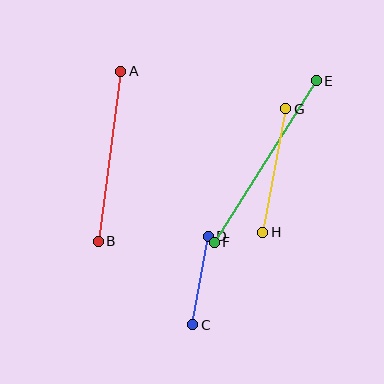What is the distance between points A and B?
The distance is approximately 171 pixels.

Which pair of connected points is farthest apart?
Points E and F are farthest apart.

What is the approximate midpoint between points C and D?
The midpoint is at approximately (201, 281) pixels.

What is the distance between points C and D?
The distance is approximately 90 pixels.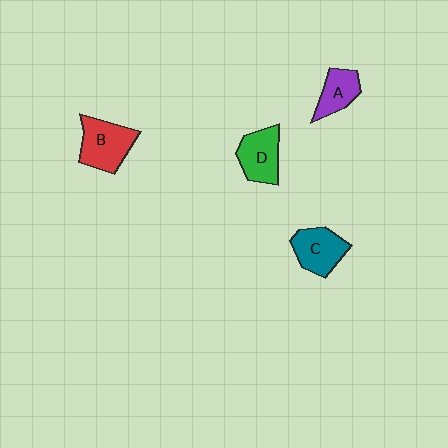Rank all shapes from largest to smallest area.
From largest to smallest: B (red), C (teal), D (green), A (purple).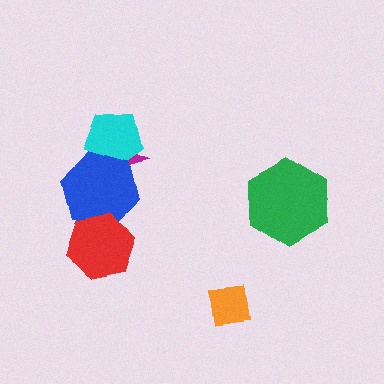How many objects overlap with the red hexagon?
1 object overlaps with the red hexagon.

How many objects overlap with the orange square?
0 objects overlap with the orange square.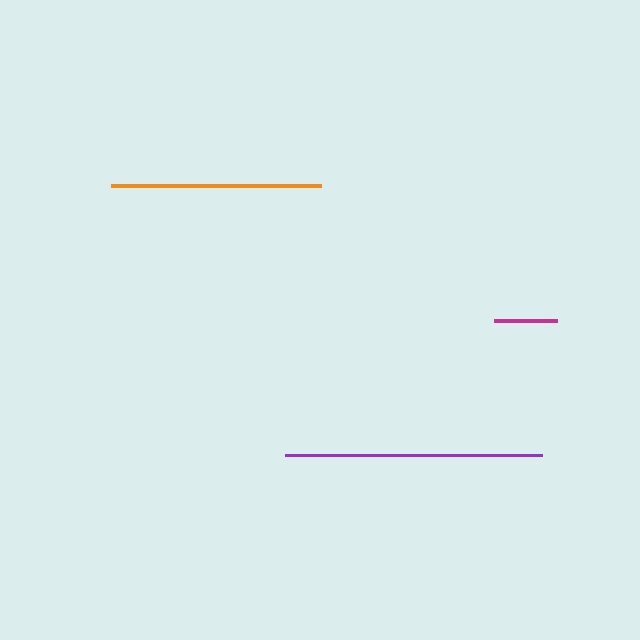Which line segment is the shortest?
The magenta line is the shortest at approximately 63 pixels.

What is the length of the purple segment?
The purple segment is approximately 257 pixels long.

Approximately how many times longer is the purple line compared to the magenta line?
The purple line is approximately 4.1 times the length of the magenta line.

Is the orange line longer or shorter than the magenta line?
The orange line is longer than the magenta line.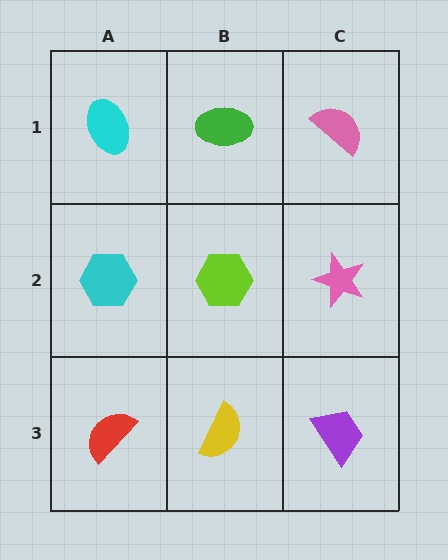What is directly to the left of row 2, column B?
A cyan hexagon.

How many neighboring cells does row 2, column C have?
3.